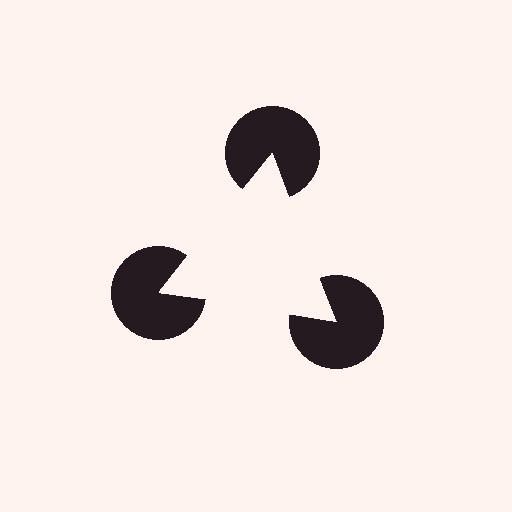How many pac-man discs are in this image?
There are 3 — one at each vertex of the illusory triangle.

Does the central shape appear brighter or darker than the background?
It typically appears slightly brighter than the background, even though no actual brightness change is drawn.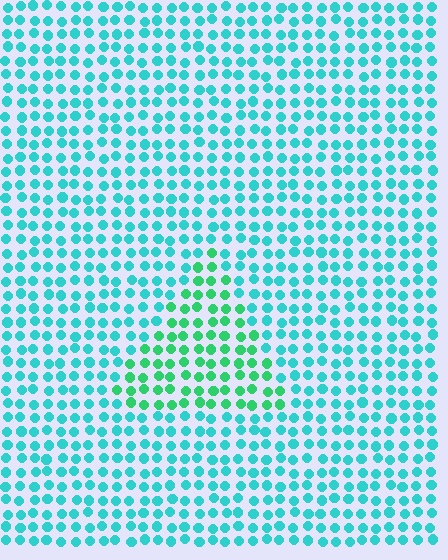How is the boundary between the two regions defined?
The boundary is defined purely by a slight shift in hue (about 36 degrees). Spacing, size, and orientation are identical on both sides.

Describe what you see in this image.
The image is filled with small cyan elements in a uniform arrangement. A triangle-shaped region is visible where the elements are tinted to a slightly different hue, forming a subtle color boundary.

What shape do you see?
I see a triangle.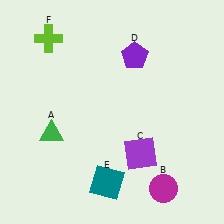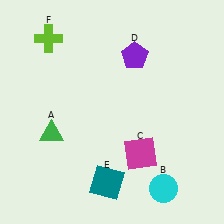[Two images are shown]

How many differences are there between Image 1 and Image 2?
There are 2 differences between the two images.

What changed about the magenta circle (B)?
In Image 1, B is magenta. In Image 2, it changed to cyan.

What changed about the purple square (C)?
In Image 1, C is purple. In Image 2, it changed to magenta.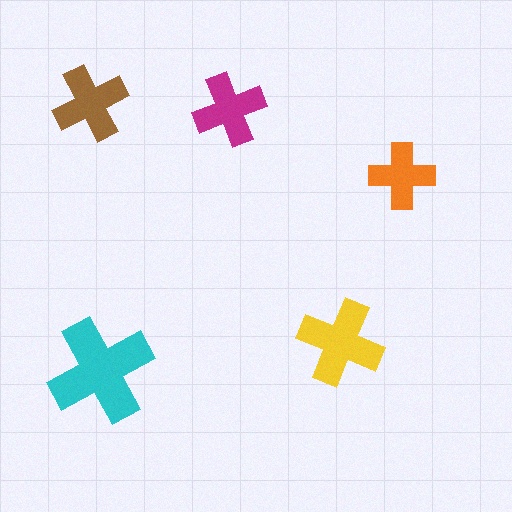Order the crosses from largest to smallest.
the cyan one, the yellow one, the brown one, the magenta one, the orange one.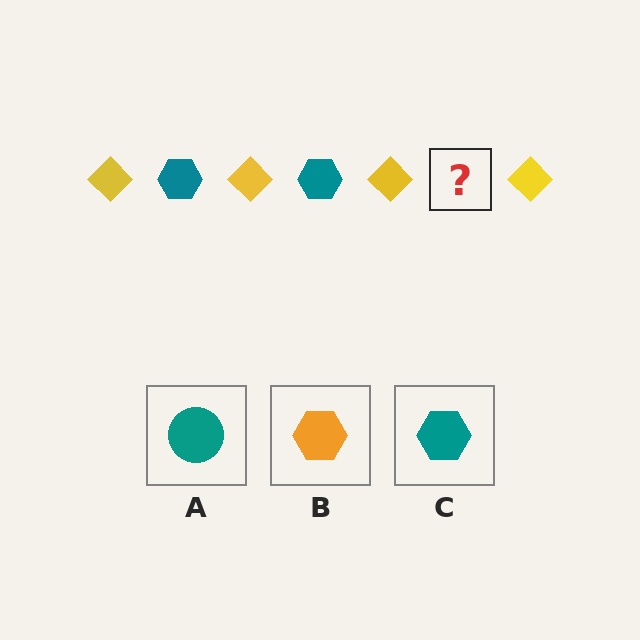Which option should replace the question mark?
Option C.